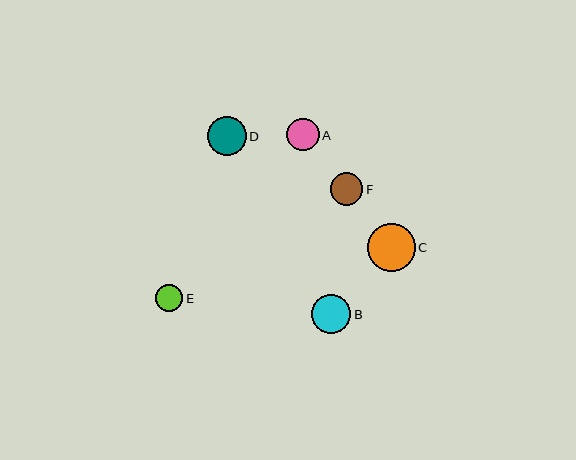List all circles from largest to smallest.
From largest to smallest: C, B, D, F, A, E.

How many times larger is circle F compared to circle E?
Circle F is approximately 1.2 times the size of circle E.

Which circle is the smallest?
Circle E is the smallest with a size of approximately 27 pixels.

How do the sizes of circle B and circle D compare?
Circle B and circle D are approximately the same size.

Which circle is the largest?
Circle C is the largest with a size of approximately 48 pixels.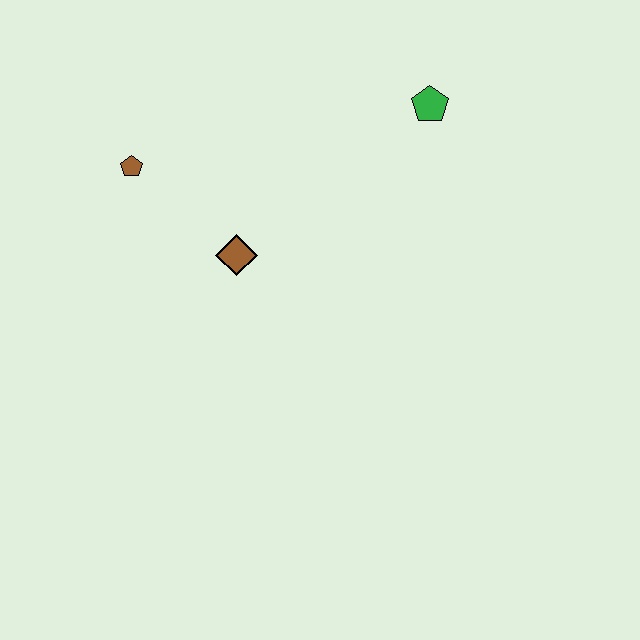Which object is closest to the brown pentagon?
The brown diamond is closest to the brown pentagon.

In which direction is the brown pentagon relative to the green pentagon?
The brown pentagon is to the left of the green pentagon.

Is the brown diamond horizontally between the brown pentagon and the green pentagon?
Yes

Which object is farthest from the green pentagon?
The brown pentagon is farthest from the green pentagon.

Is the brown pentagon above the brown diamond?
Yes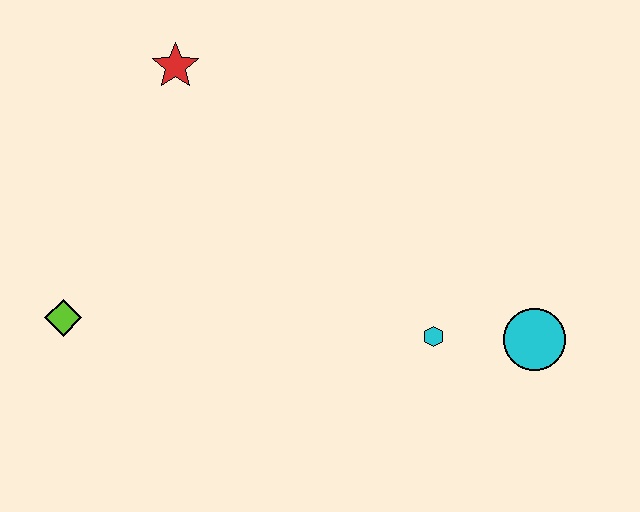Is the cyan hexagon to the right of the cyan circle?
No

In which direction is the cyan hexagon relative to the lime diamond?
The cyan hexagon is to the right of the lime diamond.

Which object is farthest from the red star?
The cyan circle is farthest from the red star.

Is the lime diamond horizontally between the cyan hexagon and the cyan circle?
No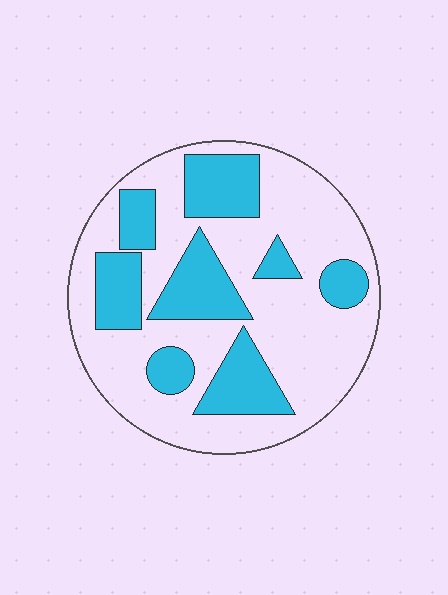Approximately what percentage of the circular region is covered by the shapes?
Approximately 35%.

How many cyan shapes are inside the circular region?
8.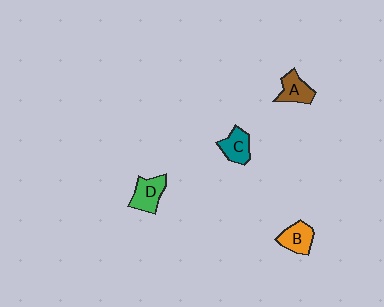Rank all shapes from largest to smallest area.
From largest to smallest: D (green), B (orange), C (teal), A (brown).